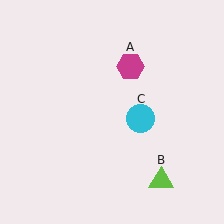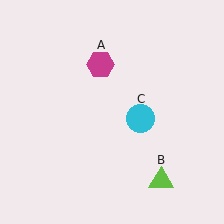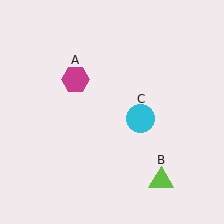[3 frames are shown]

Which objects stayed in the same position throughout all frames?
Lime triangle (object B) and cyan circle (object C) remained stationary.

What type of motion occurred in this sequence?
The magenta hexagon (object A) rotated counterclockwise around the center of the scene.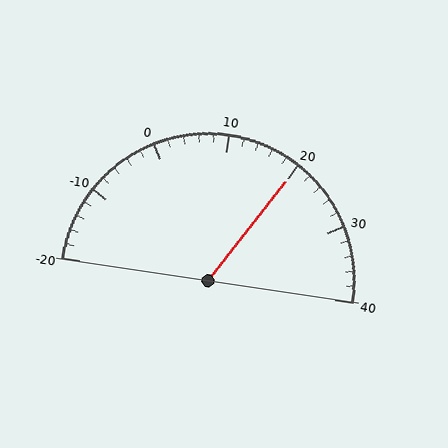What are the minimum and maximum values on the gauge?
The gauge ranges from -20 to 40.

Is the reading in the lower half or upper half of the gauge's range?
The reading is in the upper half of the range (-20 to 40).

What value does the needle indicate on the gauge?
The needle indicates approximately 20.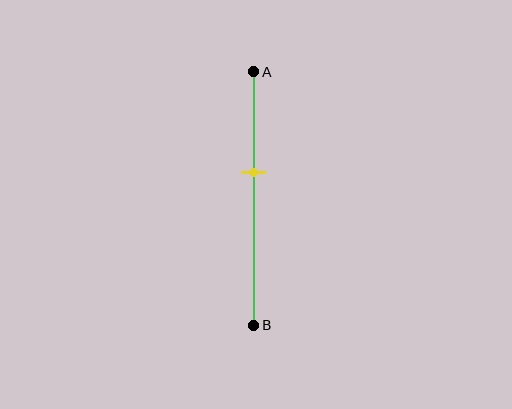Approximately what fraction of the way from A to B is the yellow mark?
The yellow mark is approximately 40% of the way from A to B.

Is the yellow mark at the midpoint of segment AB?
No, the mark is at about 40% from A, not at the 50% midpoint.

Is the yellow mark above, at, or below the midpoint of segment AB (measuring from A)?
The yellow mark is above the midpoint of segment AB.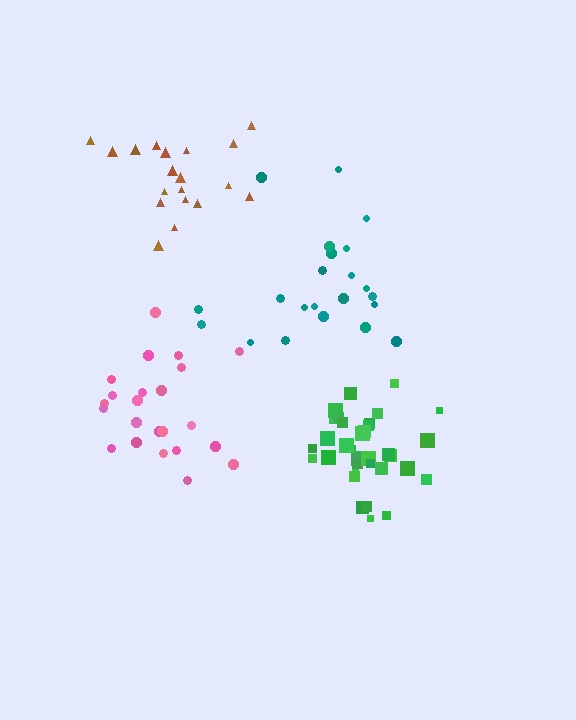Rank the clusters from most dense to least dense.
green, pink, brown, teal.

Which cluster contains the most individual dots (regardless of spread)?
Green (34).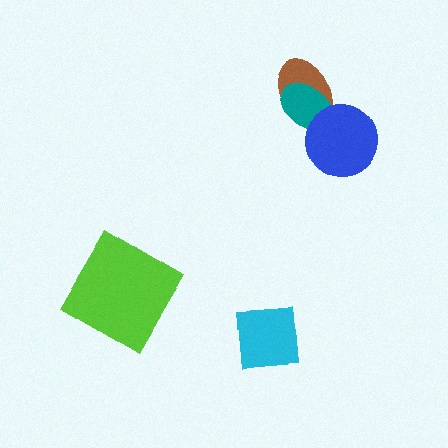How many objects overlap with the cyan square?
0 objects overlap with the cyan square.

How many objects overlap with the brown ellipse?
2 objects overlap with the brown ellipse.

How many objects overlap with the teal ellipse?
2 objects overlap with the teal ellipse.